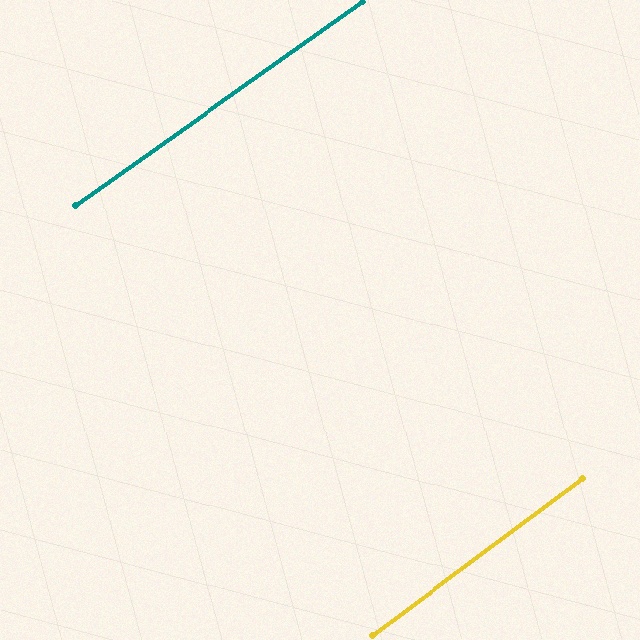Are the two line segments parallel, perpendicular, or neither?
Parallel — their directions differ by only 1.3°.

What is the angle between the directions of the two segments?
Approximately 1 degree.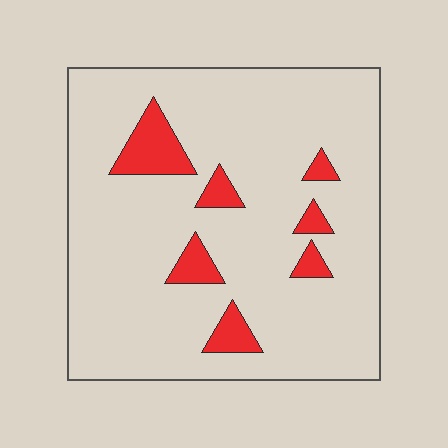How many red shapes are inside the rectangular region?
7.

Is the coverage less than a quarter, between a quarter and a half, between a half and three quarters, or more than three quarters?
Less than a quarter.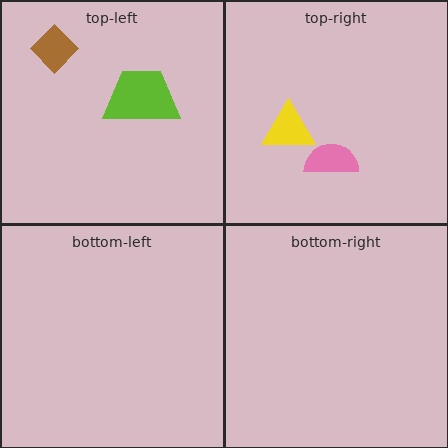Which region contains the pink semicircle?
The top-right region.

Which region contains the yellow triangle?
The top-right region.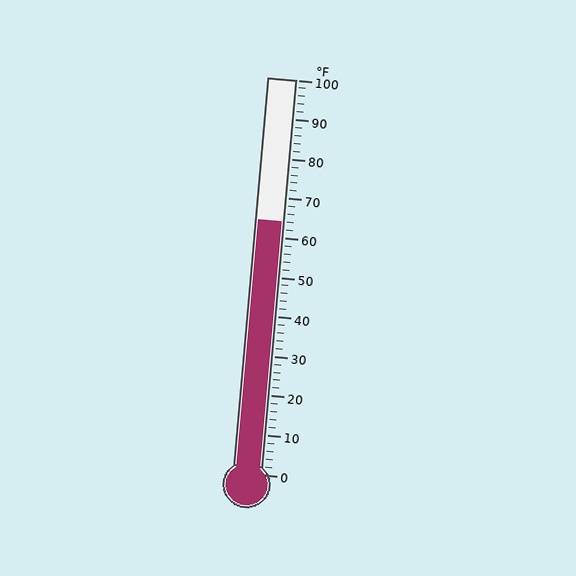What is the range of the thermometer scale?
The thermometer scale ranges from 0°F to 100°F.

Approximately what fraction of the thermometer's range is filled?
The thermometer is filled to approximately 65% of its range.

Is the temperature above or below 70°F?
The temperature is below 70°F.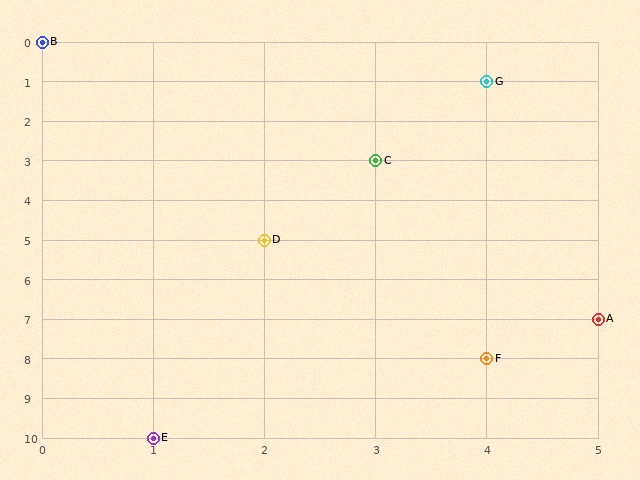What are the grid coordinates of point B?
Point B is at grid coordinates (0, 0).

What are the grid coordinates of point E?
Point E is at grid coordinates (1, 10).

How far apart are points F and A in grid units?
Points F and A are 1 column and 1 row apart (about 1.4 grid units diagonally).